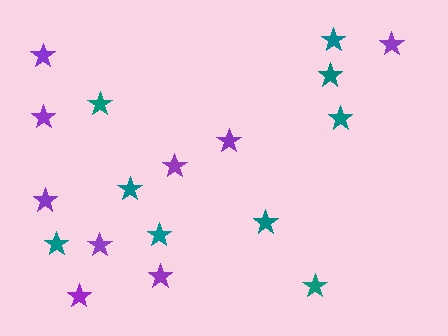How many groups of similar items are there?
There are 2 groups: one group of teal stars (9) and one group of purple stars (9).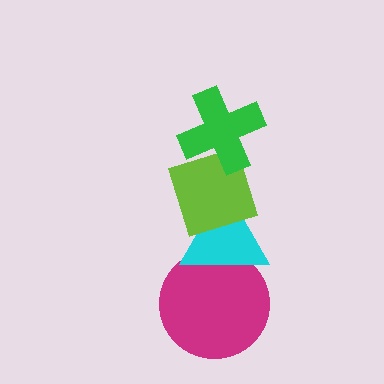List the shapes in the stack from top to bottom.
From top to bottom: the green cross, the lime diamond, the cyan triangle, the magenta circle.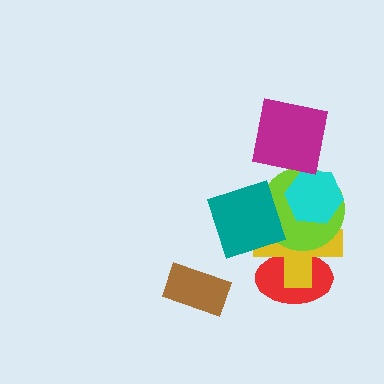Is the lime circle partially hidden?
Yes, it is partially covered by another shape.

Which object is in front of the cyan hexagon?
The magenta square is in front of the cyan hexagon.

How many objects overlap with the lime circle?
5 objects overlap with the lime circle.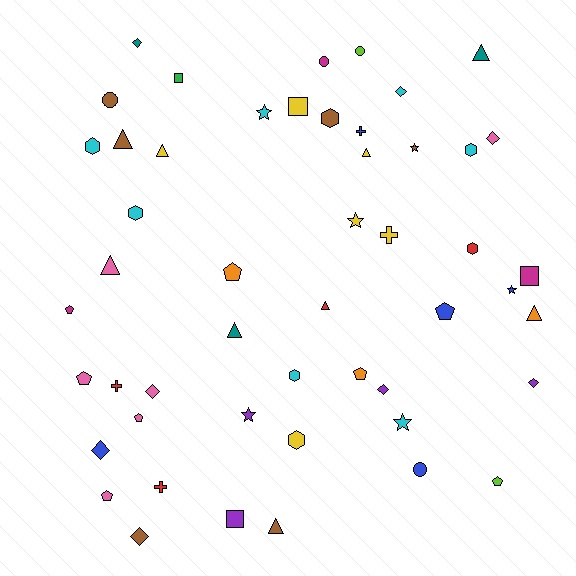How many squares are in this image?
There are 4 squares.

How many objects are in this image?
There are 50 objects.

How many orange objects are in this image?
There are 3 orange objects.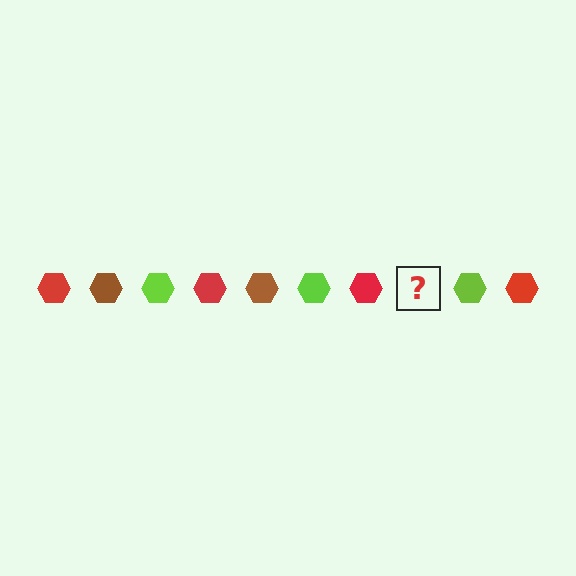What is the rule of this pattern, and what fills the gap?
The rule is that the pattern cycles through red, brown, lime hexagons. The gap should be filled with a brown hexagon.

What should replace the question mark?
The question mark should be replaced with a brown hexagon.